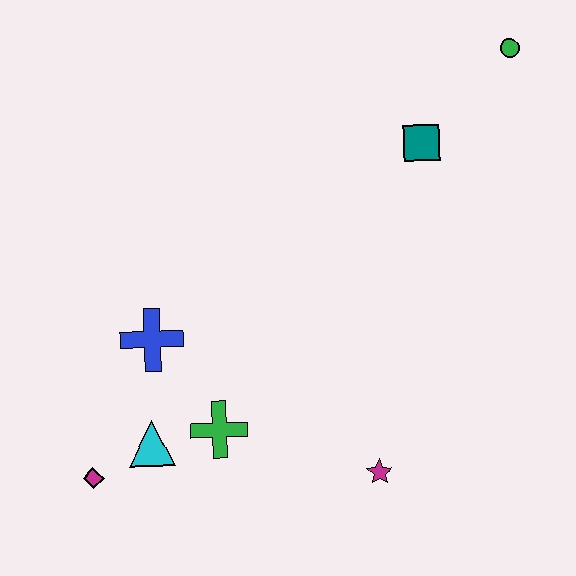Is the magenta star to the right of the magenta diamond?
Yes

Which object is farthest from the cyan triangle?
The green circle is farthest from the cyan triangle.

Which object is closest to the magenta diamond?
The cyan triangle is closest to the magenta diamond.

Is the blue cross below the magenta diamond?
No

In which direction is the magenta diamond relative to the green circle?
The magenta diamond is to the left of the green circle.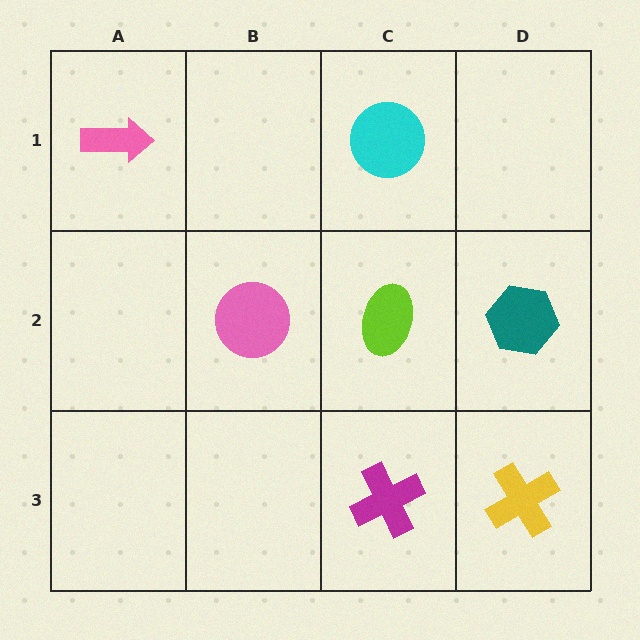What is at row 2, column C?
A lime ellipse.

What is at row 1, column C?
A cyan circle.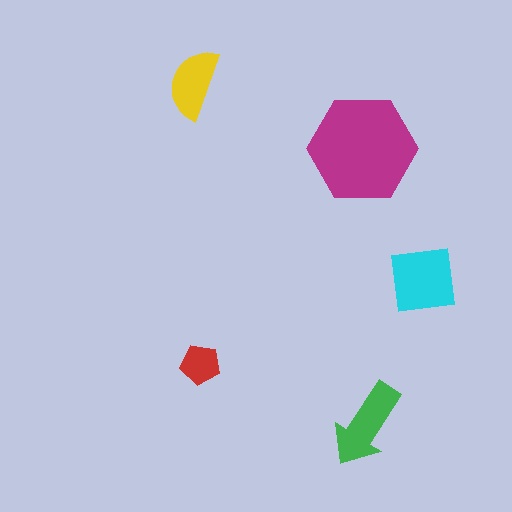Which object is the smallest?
The red pentagon.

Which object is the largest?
The magenta hexagon.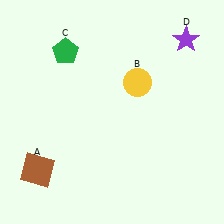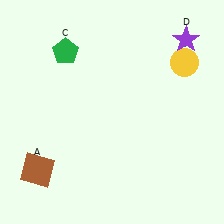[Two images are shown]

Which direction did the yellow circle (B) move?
The yellow circle (B) moved right.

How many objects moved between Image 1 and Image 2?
1 object moved between the two images.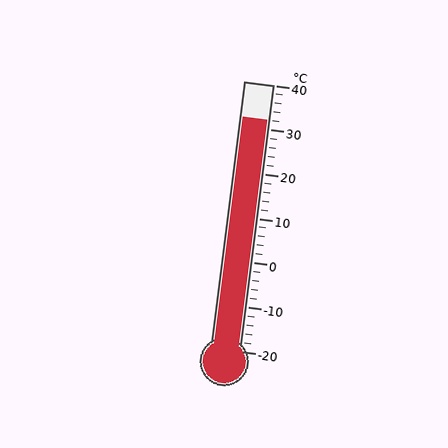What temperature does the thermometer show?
The thermometer shows approximately 32°C.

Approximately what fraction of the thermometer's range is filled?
The thermometer is filled to approximately 85% of its range.